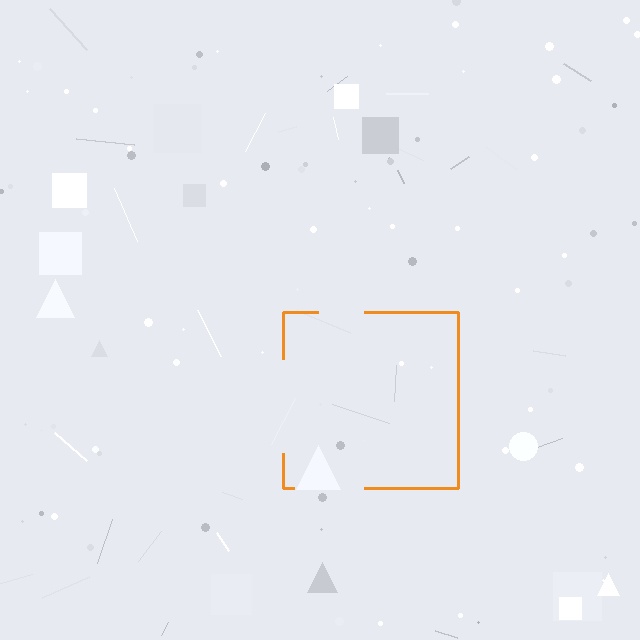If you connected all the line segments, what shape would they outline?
They would outline a square.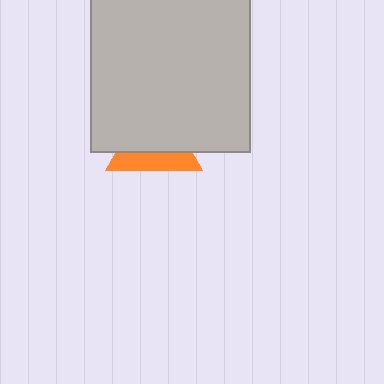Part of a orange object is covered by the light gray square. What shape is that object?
It is a triangle.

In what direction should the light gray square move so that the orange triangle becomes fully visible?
The light gray square should move up. That is the shortest direction to clear the overlap and leave the orange triangle fully visible.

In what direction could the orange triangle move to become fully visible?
The orange triangle could move down. That would shift it out from behind the light gray square entirely.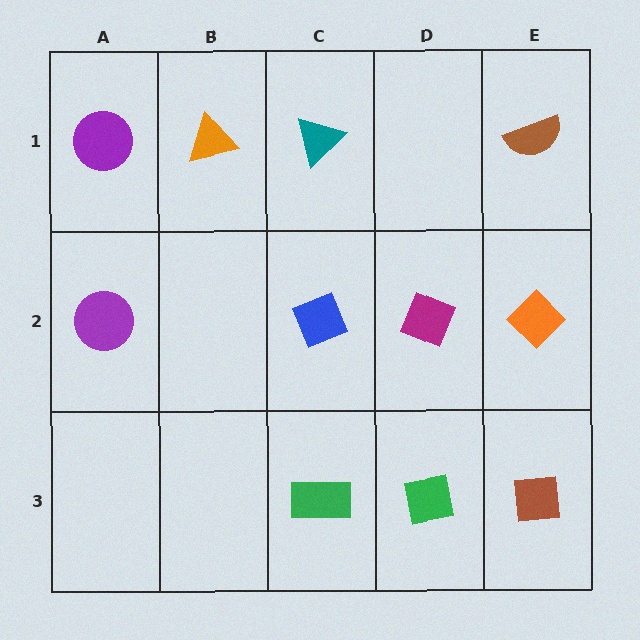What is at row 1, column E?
A brown semicircle.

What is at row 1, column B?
An orange triangle.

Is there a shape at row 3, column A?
No, that cell is empty.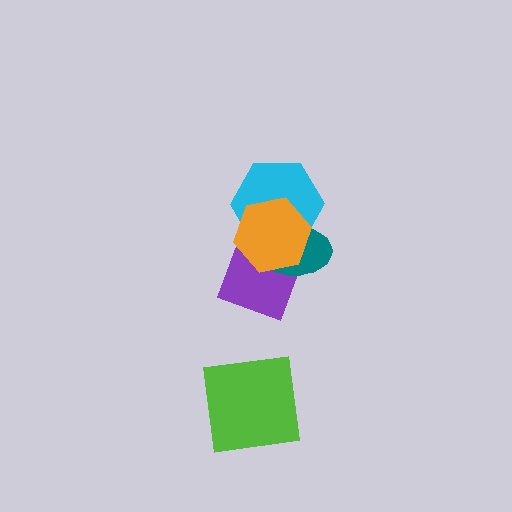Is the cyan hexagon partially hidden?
Yes, it is partially covered by another shape.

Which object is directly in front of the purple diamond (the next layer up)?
The teal ellipse is directly in front of the purple diamond.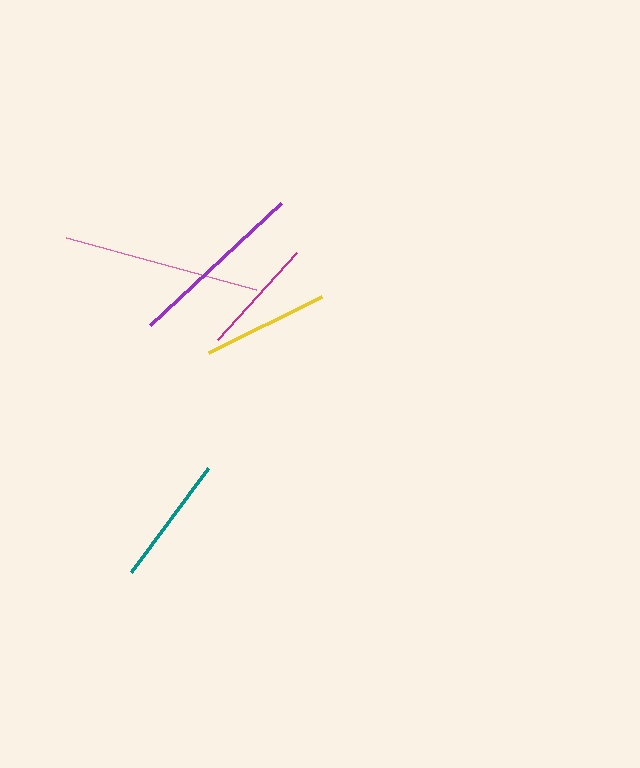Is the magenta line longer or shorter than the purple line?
The purple line is longer than the magenta line.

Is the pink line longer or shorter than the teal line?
The pink line is longer than the teal line.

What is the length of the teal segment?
The teal segment is approximately 130 pixels long.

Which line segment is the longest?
The pink line is the longest at approximately 197 pixels.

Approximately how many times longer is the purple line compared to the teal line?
The purple line is approximately 1.4 times the length of the teal line.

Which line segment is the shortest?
The magenta line is the shortest at approximately 118 pixels.